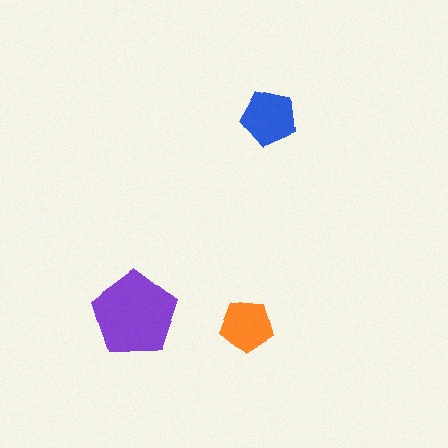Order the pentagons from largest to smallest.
the purple one, the blue one, the orange one.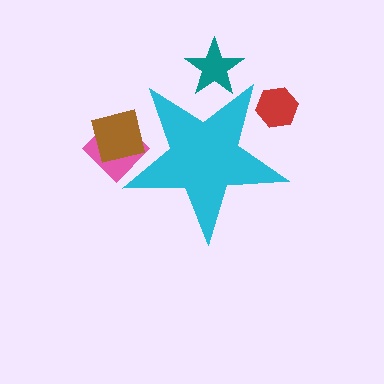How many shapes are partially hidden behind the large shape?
4 shapes are partially hidden.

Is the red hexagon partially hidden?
Yes, the red hexagon is partially hidden behind the cyan star.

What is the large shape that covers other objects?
A cyan star.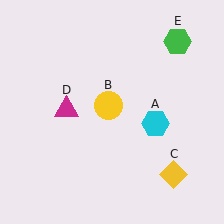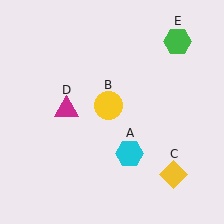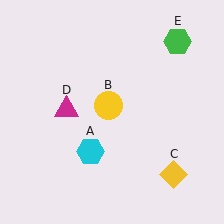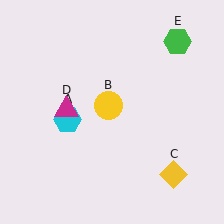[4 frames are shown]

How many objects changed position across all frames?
1 object changed position: cyan hexagon (object A).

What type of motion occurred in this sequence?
The cyan hexagon (object A) rotated clockwise around the center of the scene.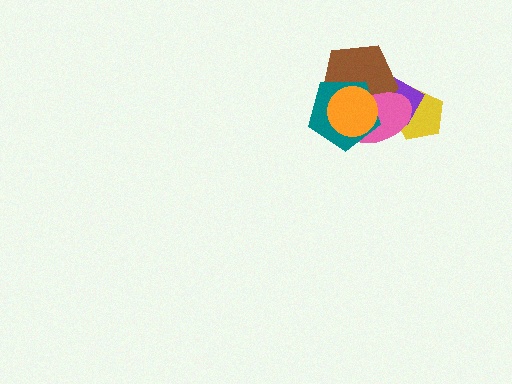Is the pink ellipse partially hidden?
Yes, it is partially covered by another shape.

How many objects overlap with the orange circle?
4 objects overlap with the orange circle.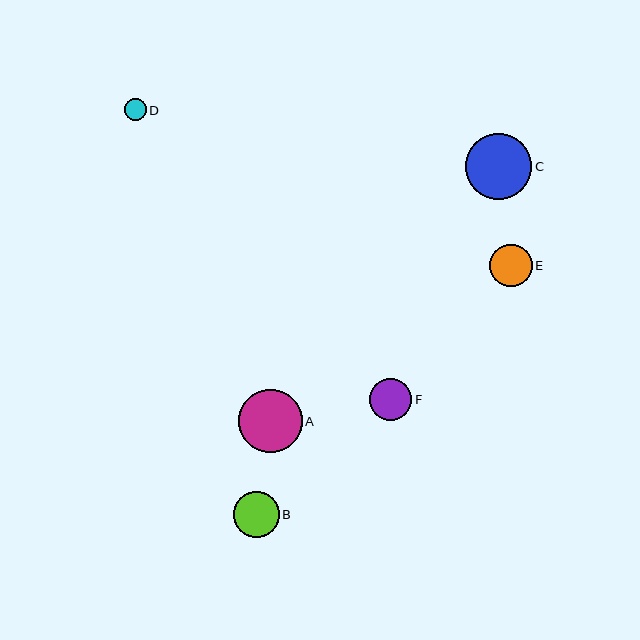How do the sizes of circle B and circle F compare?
Circle B and circle F are approximately the same size.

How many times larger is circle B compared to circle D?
Circle B is approximately 2.1 times the size of circle D.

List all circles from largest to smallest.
From largest to smallest: C, A, B, E, F, D.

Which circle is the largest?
Circle C is the largest with a size of approximately 66 pixels.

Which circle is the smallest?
Circle D is the smallest with a size of approximately 22 pixels.